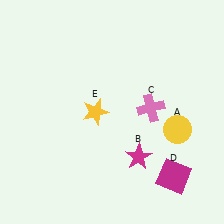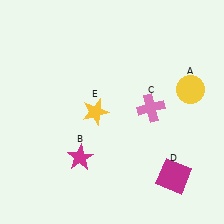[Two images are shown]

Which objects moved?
The objects that moved are: the yellow circle (A), the magenta star (B).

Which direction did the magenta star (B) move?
The magenta star (B) moved left.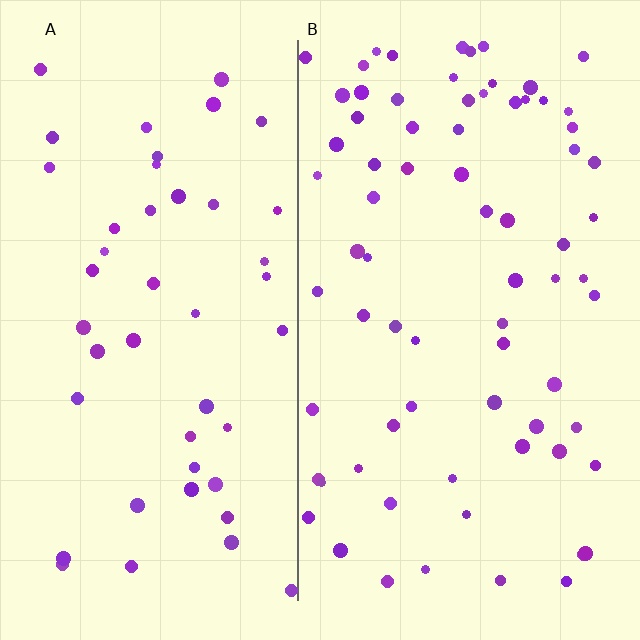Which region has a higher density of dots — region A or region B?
B (the right).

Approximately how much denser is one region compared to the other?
Approximately 1.6× — region B over region A.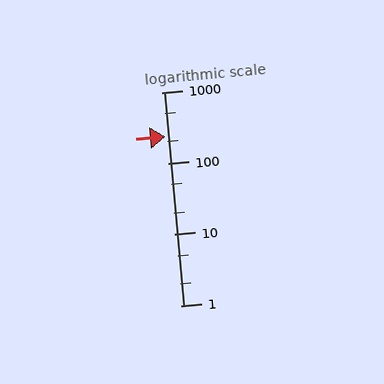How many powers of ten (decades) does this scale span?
The scale spans 3 decades, from 1 to 1000.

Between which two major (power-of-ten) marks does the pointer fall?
The pointer is between 100 and 1000.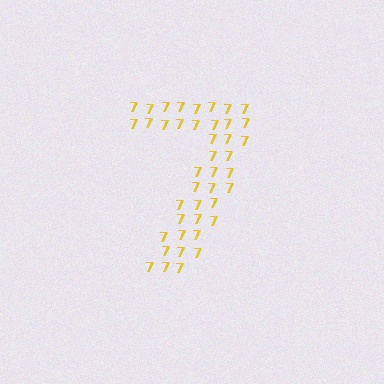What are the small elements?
The small elements are digit 7's.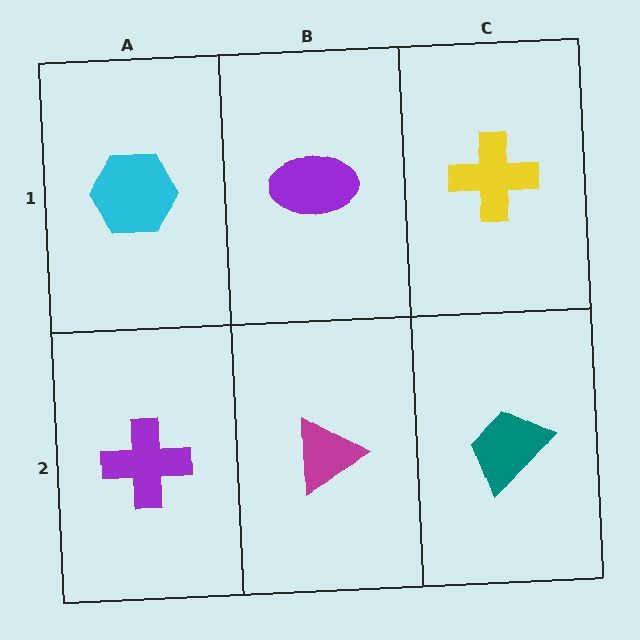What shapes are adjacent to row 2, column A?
A cyan hexagon (row 1, column A), a magenta triangle (row 2, column B).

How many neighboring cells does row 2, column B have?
3.